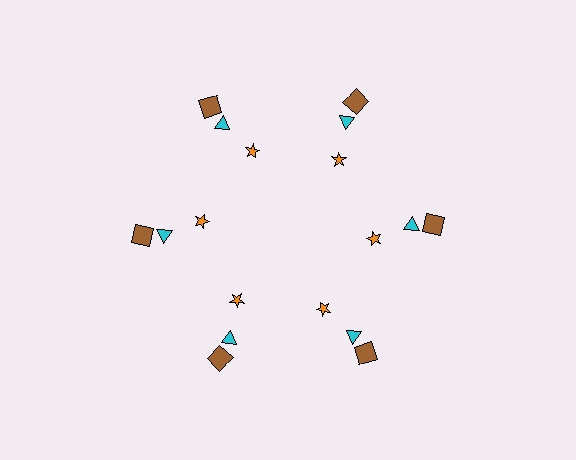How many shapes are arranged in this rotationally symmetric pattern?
There are 18 shapes, arranged in 6 groups of 3.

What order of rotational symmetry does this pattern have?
This pattern has 6-fold rotational symmetry.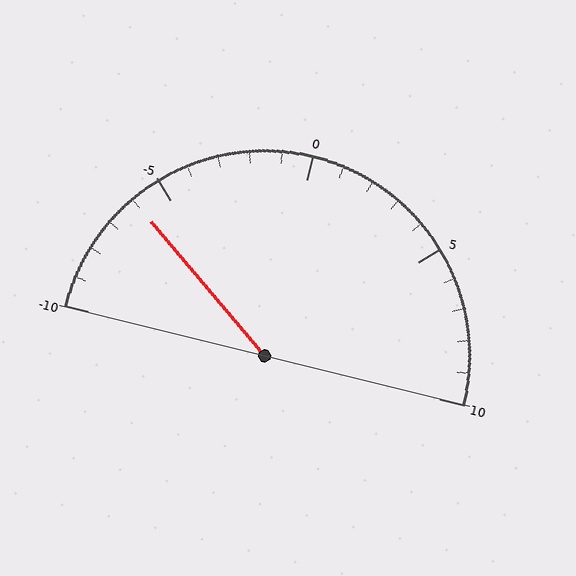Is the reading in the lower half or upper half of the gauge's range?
The reading is in the lower half of the range (-10 to 10).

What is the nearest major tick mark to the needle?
The nearest major tick mark is -5.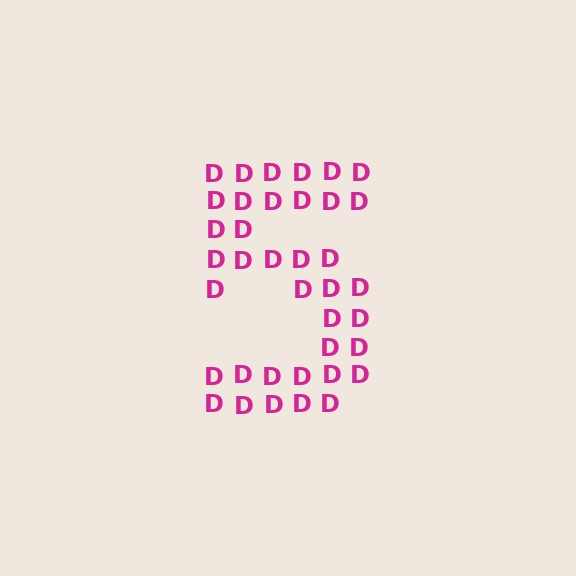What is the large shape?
The large shape is the digit 5.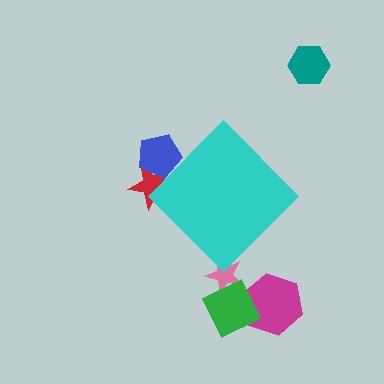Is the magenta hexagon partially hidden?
No, the magenta hexagon is fully visible.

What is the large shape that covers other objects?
A cyan diamond.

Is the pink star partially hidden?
Yes, the pink star is partially hidden behind the cyan diamond.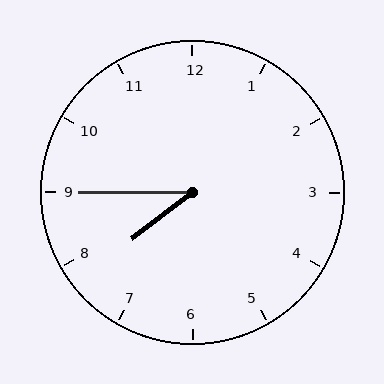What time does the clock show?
7:45.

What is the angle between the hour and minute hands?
Approximately 38 degrees.